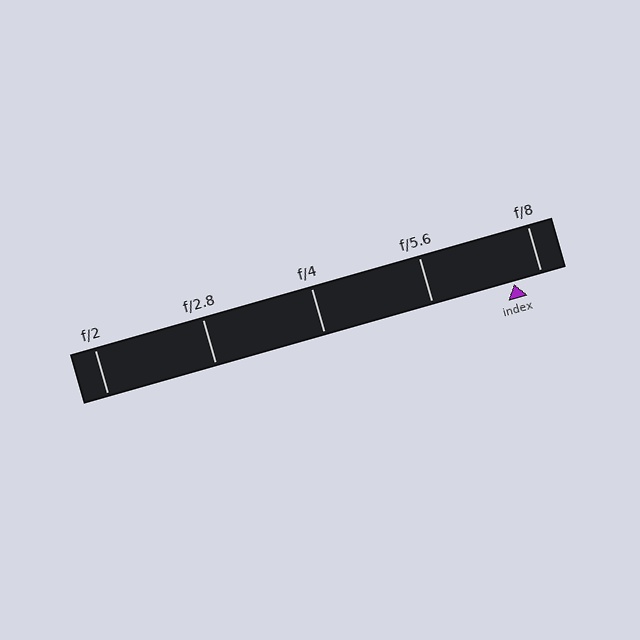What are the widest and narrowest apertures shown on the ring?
The widest aperture shown is f/2 and the narrowest is f/8.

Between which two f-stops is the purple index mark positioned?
The index mark is between f/5.6 and f/8.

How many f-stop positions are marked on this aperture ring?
There are 5 f-stop positions marked.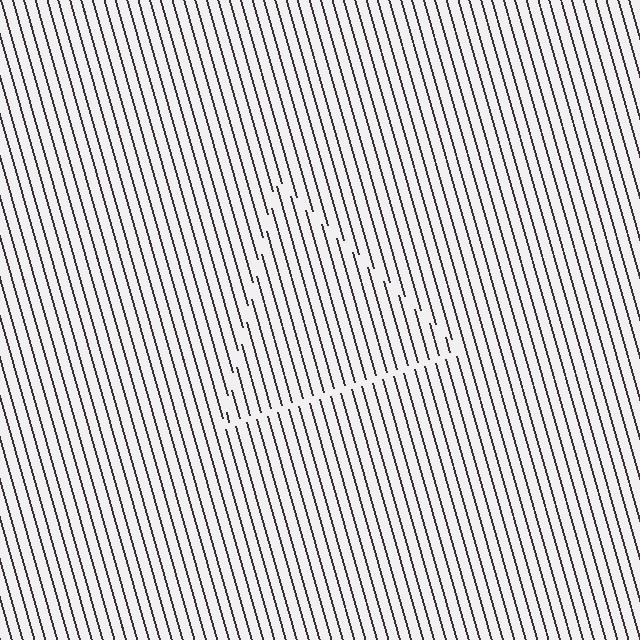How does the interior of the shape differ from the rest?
The interior of the shape contains the same grating, shifted by half a period — the contour is defined by the phase discontinuity where line-ends from the inner and outer gratings abut.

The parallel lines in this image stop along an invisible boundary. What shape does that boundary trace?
An illusory triangle. The interior of the shape contains the same grating, shifted by half a period — the contour is defined by the phase discontinuity where line-ends from the inner and outer gratings abut.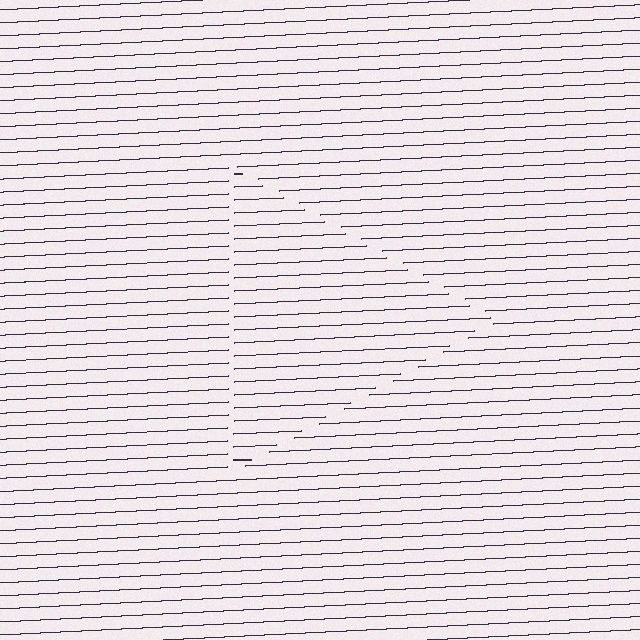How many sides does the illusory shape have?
3 sides — the line-ends trace a triangle.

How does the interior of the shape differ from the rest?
The interior of the shape contains the same grating, shifted by half a period — the contour is defined by the phase discontinuity where line-ends from the inner and outer gratings abut.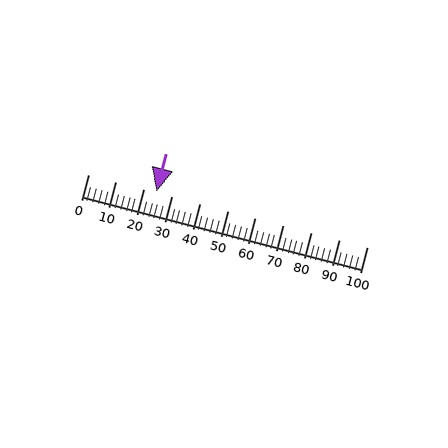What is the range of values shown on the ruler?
The ruler shows values from 0 to 100.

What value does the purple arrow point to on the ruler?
The purple arrow points to approximately 24.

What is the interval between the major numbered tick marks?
The major tick marks are spaced 10 units apart.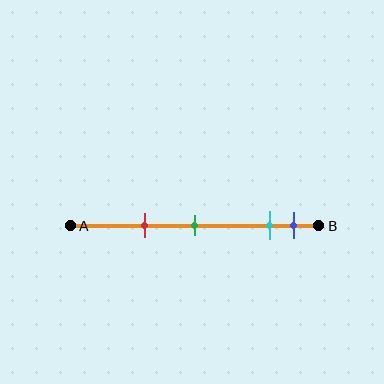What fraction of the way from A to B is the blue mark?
The blue mark is approximately 90% (0.9) of the way from A to B.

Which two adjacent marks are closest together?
The cyan and blue marks are the closest adjacent pair.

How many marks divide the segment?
There are 4 marks dividing the segment.